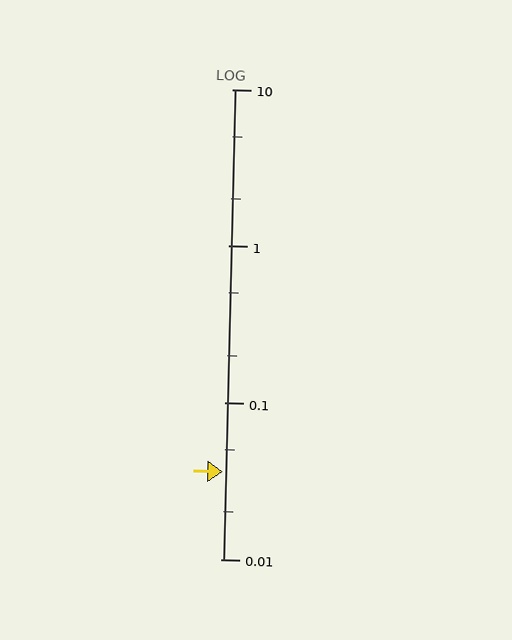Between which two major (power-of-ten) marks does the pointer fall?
The pointer is between 0.01 and 0.1.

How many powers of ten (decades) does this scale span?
The scale spans 3 decades, from 0.01 to 10.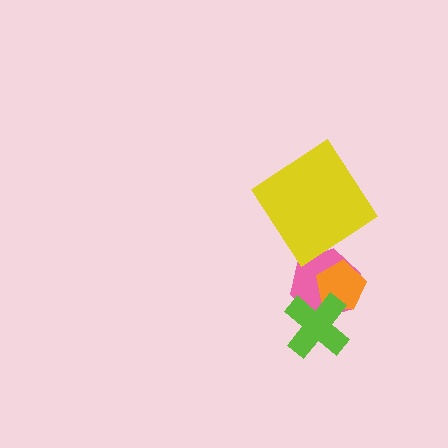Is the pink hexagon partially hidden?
Yes, it is partially covered by another shape.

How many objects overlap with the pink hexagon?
2 objects overlap with the pink hexagon.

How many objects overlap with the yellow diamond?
0 objects overlap with the yellow diamond.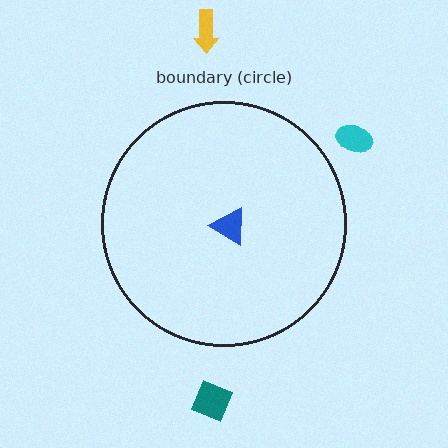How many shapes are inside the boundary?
1 inside, 3 outside.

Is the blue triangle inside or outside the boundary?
Inside.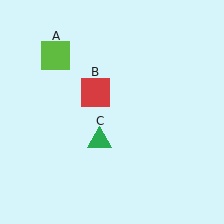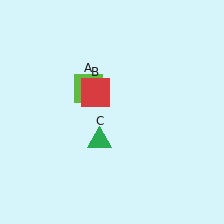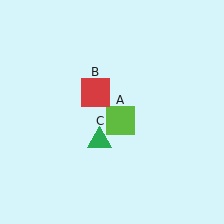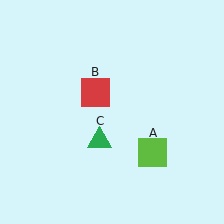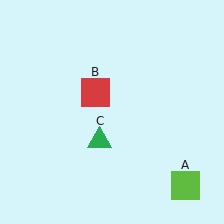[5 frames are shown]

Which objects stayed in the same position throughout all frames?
Red square (object B) and green triangle (object C) remained stationary.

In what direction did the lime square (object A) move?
The lime square (object A) moved down and to the right.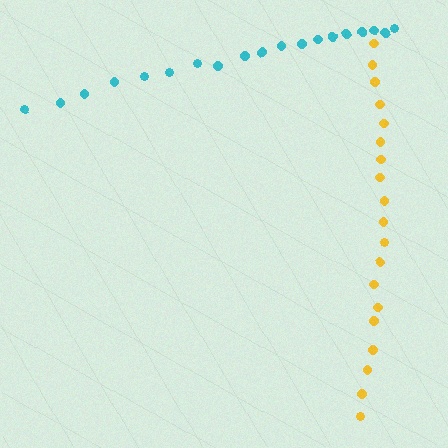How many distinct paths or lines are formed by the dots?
There are 2 distinct paths.